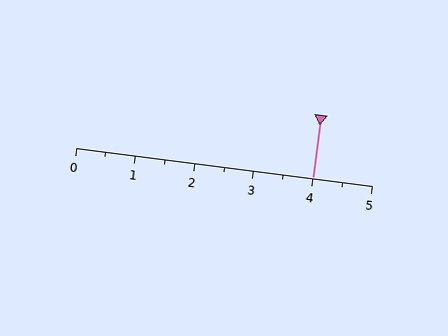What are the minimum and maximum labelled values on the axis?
The axis runs from 0 to 5.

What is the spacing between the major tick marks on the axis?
The major ticks are spaced 1 apart.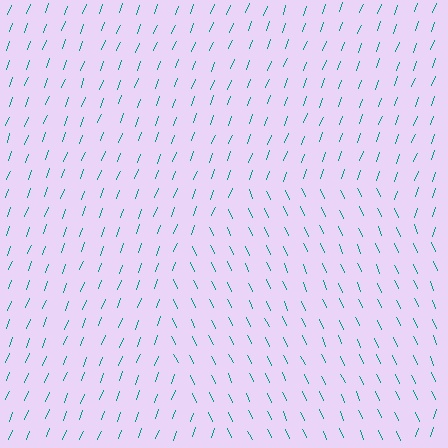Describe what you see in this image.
The image is filled with small teal line segments. A circle region in the image has lines oriented differently from the surrounding lines, creating a visible texture boundary.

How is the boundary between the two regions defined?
The boundary is defined purely by a change in line orientation (approximately 45 degrees difference). All lines are the same color and thickness.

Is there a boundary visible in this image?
Yes, there is a texture boundary formed by a change in line orientation.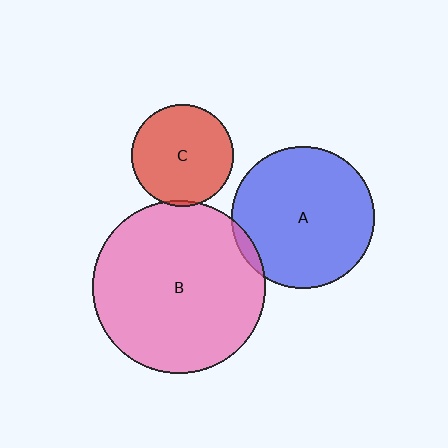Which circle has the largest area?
Circle B (pink).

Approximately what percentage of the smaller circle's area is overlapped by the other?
Approximately 5%.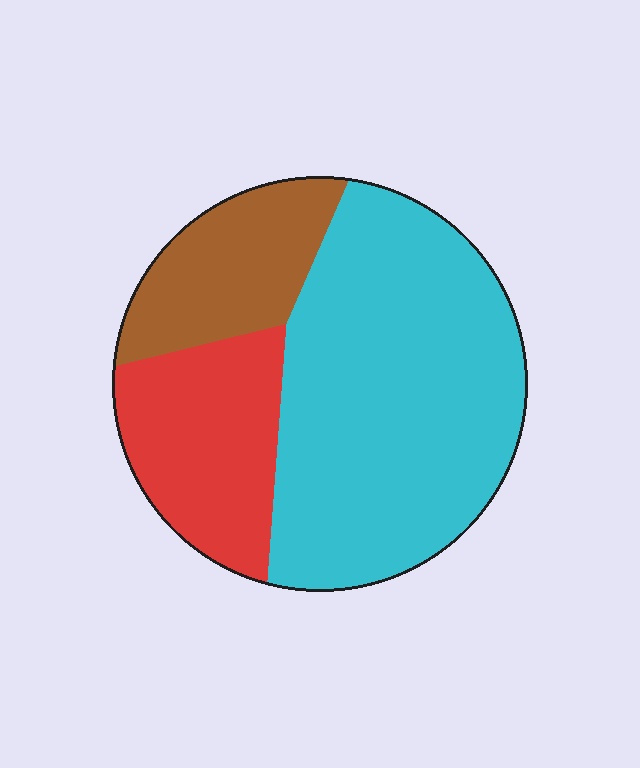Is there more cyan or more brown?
Cyan.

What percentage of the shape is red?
Red takes up about one quarter (1/4) of the shape.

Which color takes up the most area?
Cyan, at roughly 60%.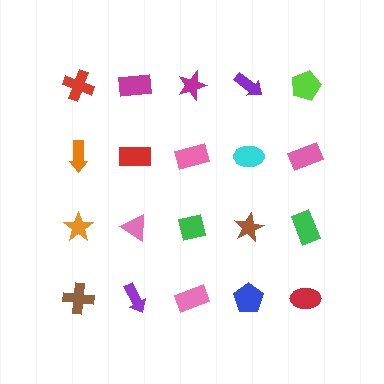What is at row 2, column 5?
A pink rectangle.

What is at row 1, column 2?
A magenta rectangle.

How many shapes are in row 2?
5 shapes.